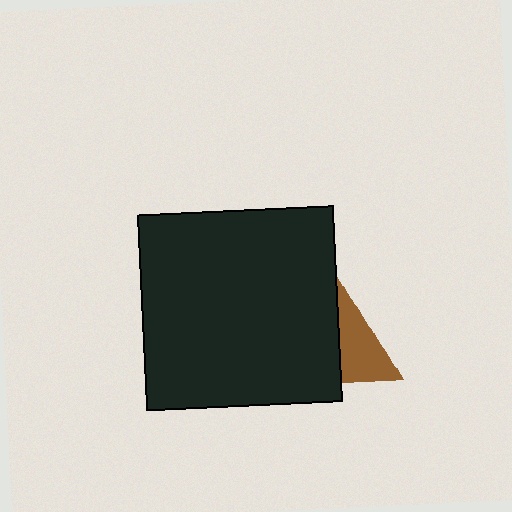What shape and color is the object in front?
The object in front is a black square.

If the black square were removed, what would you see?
You would see the complete brown triangle.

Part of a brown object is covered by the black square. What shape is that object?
It is a triangle.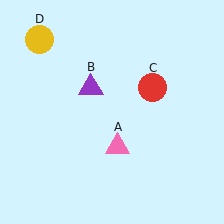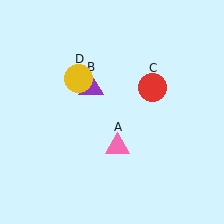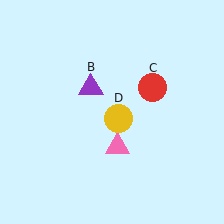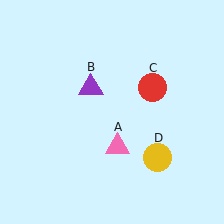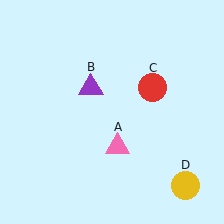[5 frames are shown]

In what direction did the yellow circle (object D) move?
The yellow circle (object D) moved down and to the right.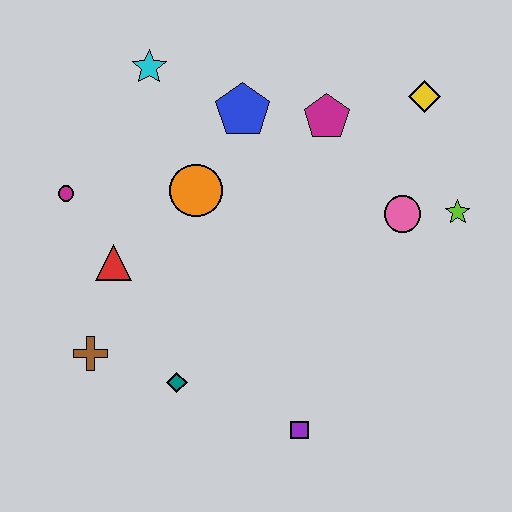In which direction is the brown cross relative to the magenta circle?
The brown cross is below the magenta circle.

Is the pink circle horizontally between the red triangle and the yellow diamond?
Yes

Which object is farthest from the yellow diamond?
The brown cross is farthest from the yellow diamond.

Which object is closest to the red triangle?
The magenta circle is closest to the red triangle.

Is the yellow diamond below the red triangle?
No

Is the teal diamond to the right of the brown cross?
Yes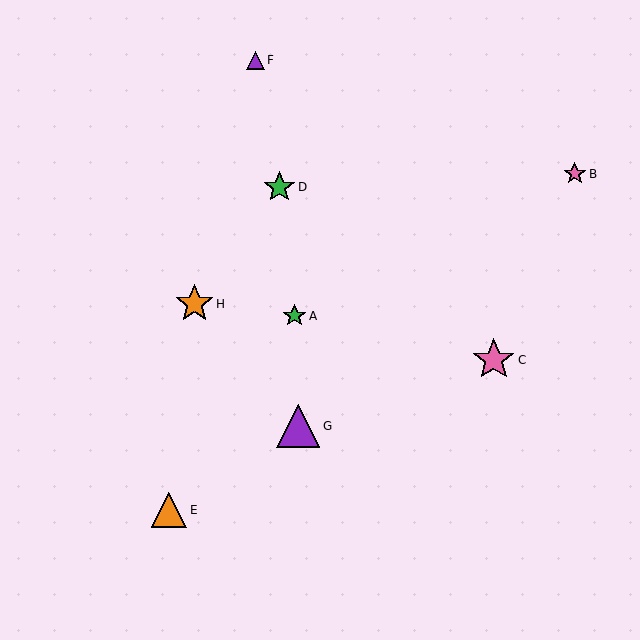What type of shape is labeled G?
Shape G is a purple triangle.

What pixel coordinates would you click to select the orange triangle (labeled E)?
Click at (169, 510) to select the orange triangle E.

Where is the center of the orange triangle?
The center of the orange triangle is at (169, 510).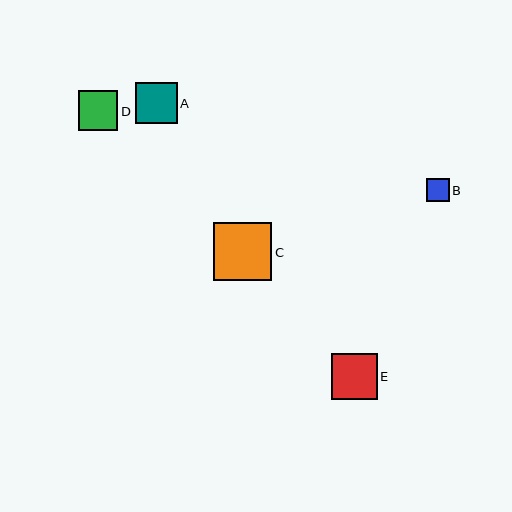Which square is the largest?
Square C is the largest with a size of approximately 59 pixels.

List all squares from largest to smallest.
From largest to smallest: C, E, A, D, B.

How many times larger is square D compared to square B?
Square D is approximately 1.7 times the size of square B.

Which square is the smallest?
Square B is the smallest with a size of approximately 23 pixels.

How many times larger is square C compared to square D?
Square C is approximately 1.5 times the size of square D.